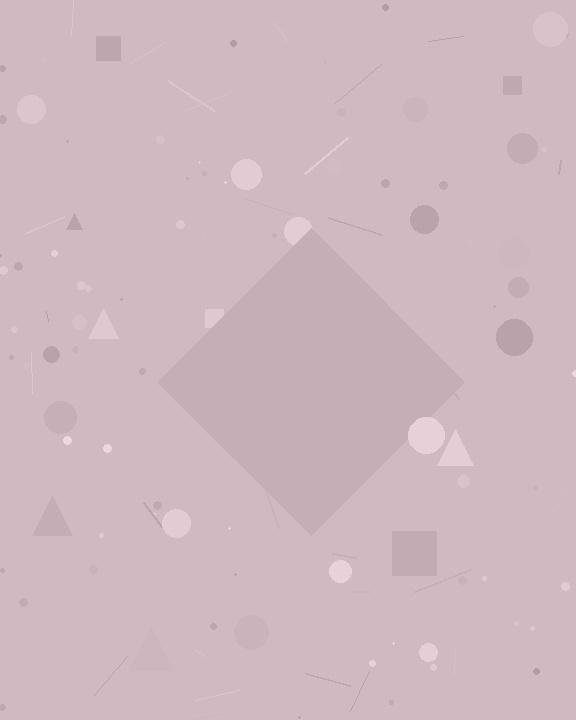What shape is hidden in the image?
A diamond is hidden in the image.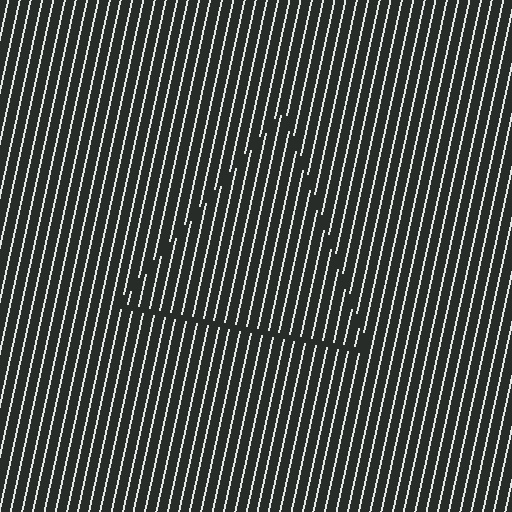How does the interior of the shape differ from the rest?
The interior of the shape contains the same grating, shifted by half a period — the contour is defined by the phase discontinuity where line-ends from the inner and outer gratings abut.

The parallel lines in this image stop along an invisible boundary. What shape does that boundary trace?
An illusory triangle. The interior of the shape contains the same grating, shifted by half a period — the contour is defined by the phase discontinuity where line-ends from the inner and outer gratings abut.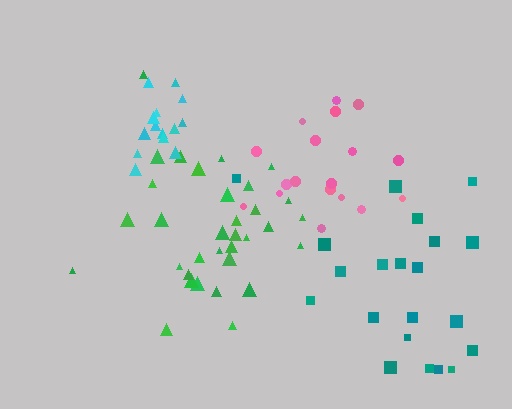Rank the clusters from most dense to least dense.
cyan, green, pink, teal.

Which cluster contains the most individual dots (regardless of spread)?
Green (33).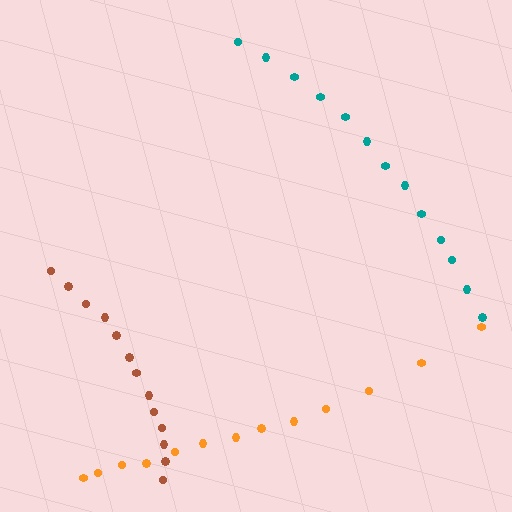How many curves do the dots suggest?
There are 3 distinct paths.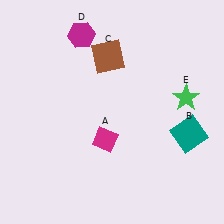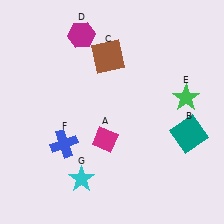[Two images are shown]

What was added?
A blue cross (F), a cyan star (G) were added in Image 2.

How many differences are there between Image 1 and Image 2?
There are 2 differences between the two images.